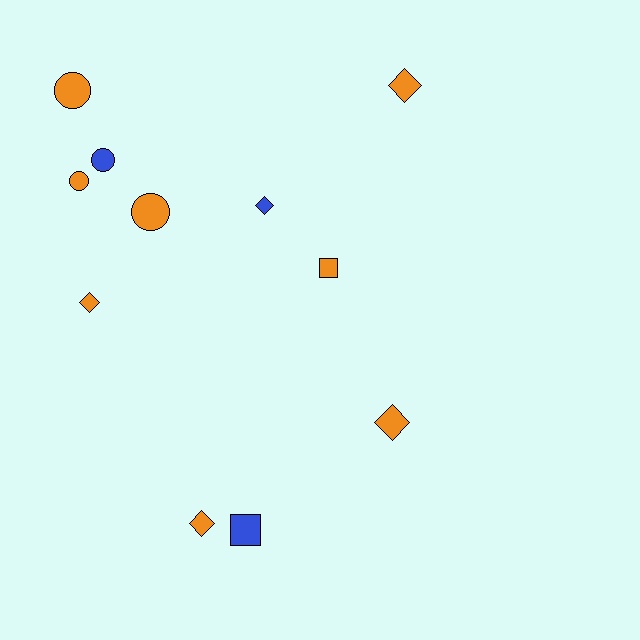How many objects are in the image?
There are 11 objects.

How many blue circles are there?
There is 1 blue circle.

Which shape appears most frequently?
Diamond, with 5 objects.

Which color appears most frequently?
Orange, with 8 objects.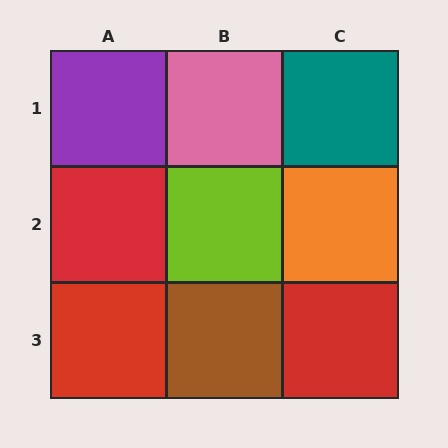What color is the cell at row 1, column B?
Pink.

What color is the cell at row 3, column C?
Red.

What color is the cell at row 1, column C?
Teal.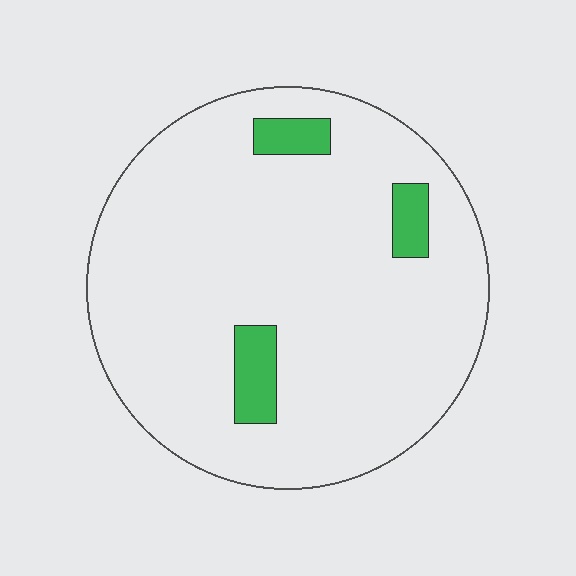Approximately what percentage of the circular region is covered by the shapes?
Approximately 10%.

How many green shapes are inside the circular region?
3.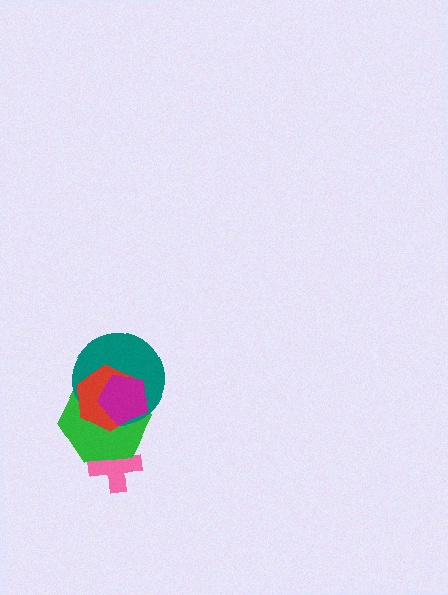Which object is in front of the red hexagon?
The magenta pentagon is in front of the red hexagon.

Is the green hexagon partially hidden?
Yes, it is partially covered by another shape.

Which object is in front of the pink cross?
The green hexagon is in front of the pink cross.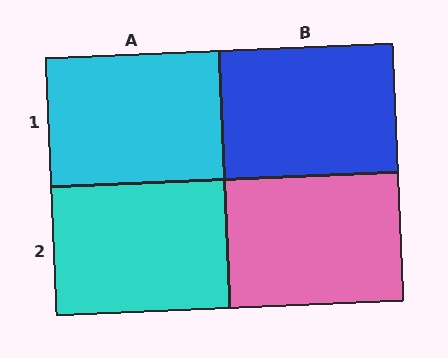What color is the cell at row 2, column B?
Pink.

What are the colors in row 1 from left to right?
Cyan, blue.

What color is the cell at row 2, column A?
Cyan.